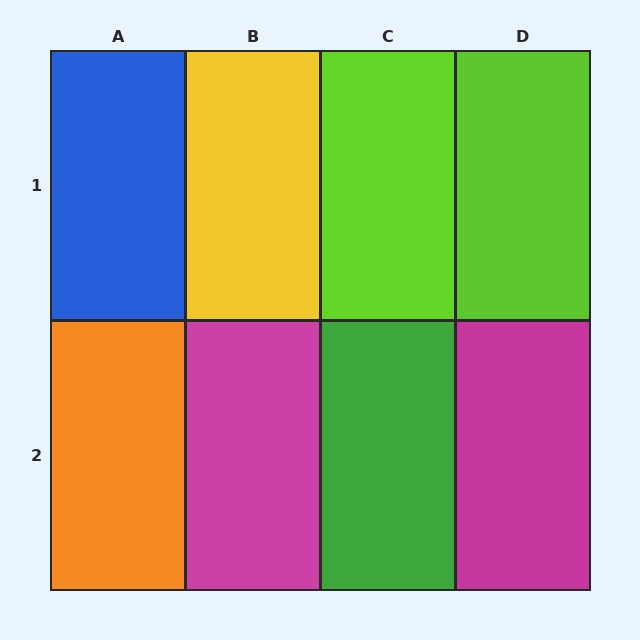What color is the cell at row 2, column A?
Orange.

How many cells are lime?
2 cells are lime.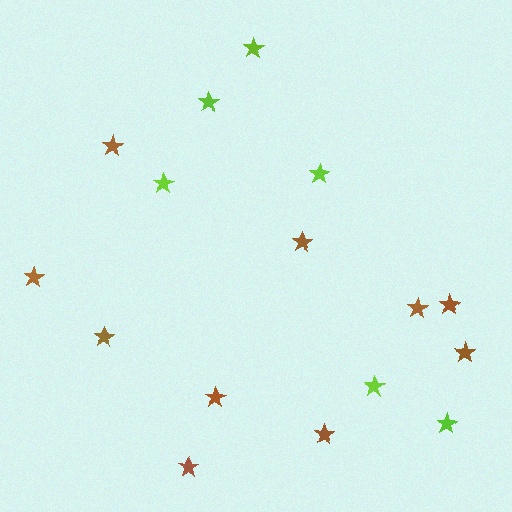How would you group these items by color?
There are 2 groups: one group of brown stars (10) and one group of lime stars (6).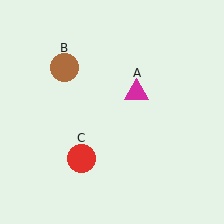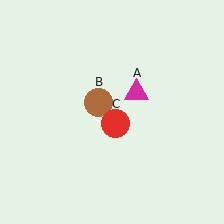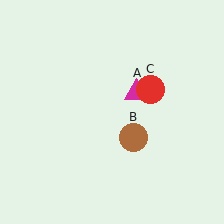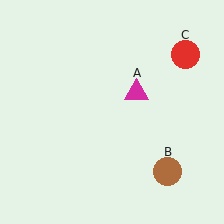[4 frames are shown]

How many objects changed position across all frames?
2 objects changed position: brown circle (object B), red circle (object C).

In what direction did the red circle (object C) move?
The red circle (object C) moved up and to the right.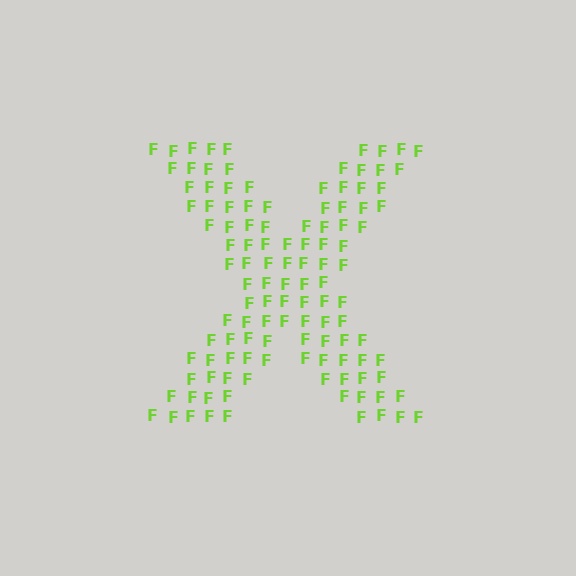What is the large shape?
The large shape is the letter X.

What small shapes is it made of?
It is made of small letter F's.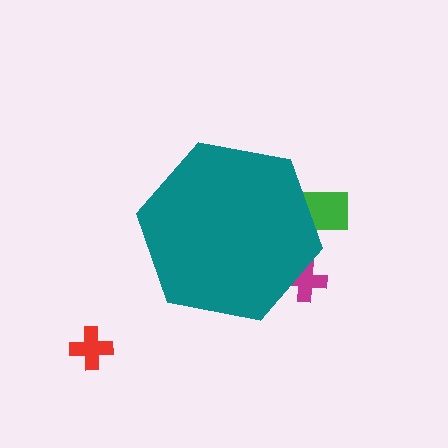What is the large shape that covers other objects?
A teal hexagon.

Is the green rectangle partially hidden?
Yes, the green rectangle is partially hidden behind the teal hexagon.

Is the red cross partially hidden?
No, the red cross is fully visible.